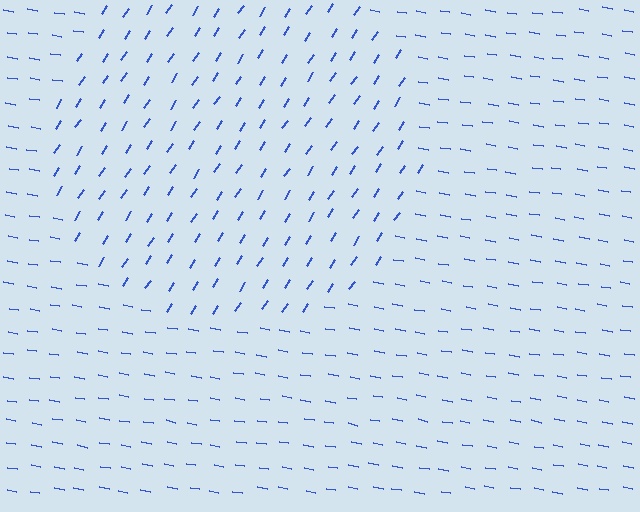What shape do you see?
I see a circle.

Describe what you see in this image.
The image is filled with small blue line segments. A circle region in the image has lines oriented differently from the surrounding lines, creating a visible texture boundary.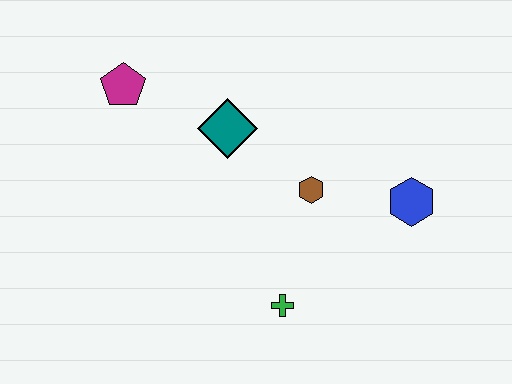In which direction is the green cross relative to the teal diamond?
The green cross is below the teal diamond.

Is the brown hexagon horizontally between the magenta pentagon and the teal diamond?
No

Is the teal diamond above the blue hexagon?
Yes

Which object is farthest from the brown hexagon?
The magenta pentagon is farthest from the brown hexagon.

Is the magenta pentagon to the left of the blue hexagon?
Yes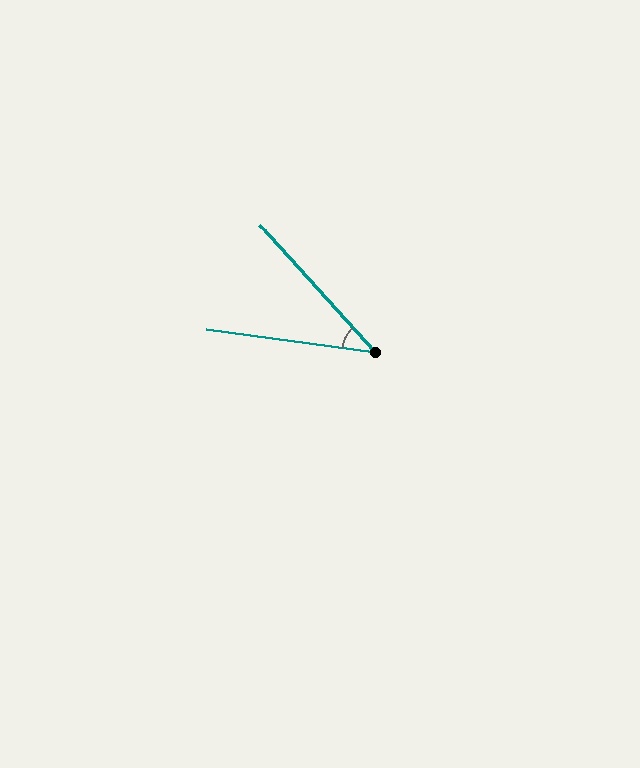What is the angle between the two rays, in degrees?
Approximately 40 degrees.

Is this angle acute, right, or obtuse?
It is acute.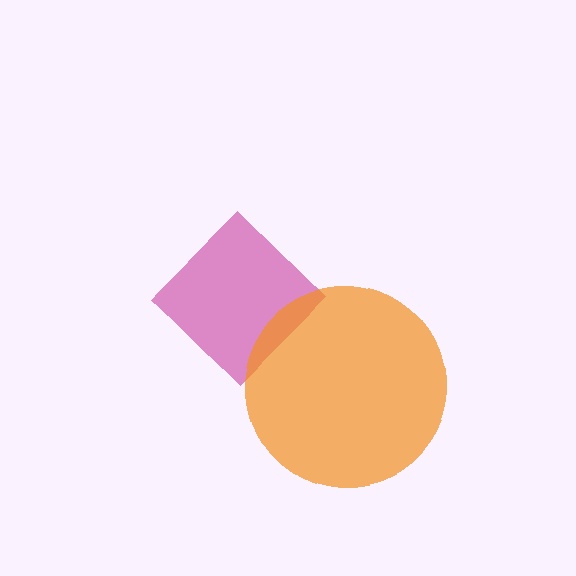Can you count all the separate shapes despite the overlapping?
Yes, there are 2 separate shapes.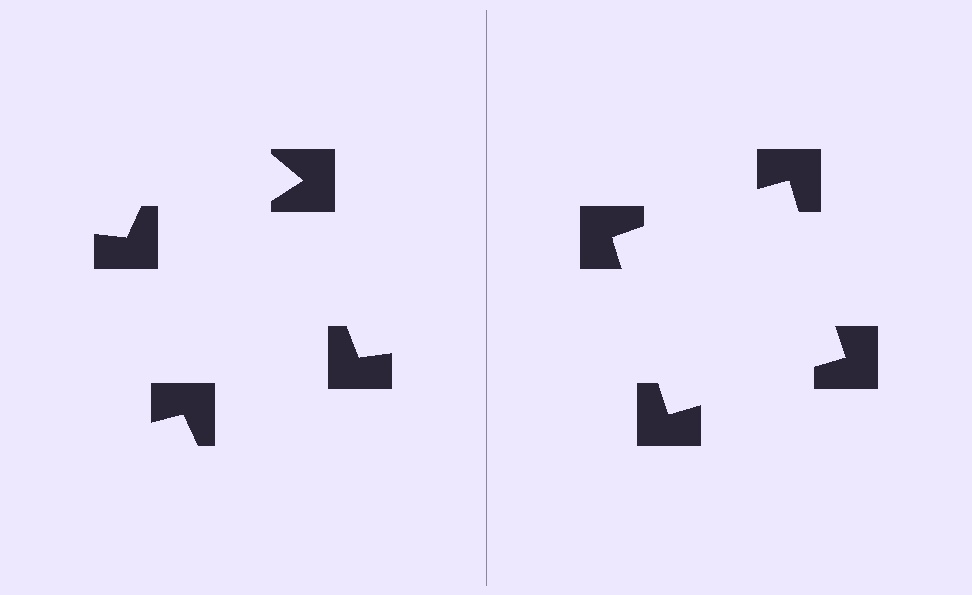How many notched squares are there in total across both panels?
8 — 4 on each side.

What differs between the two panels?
The notched squares are positioned identically on both sides; only the wedge orientations differ. On the right they align to a square; on the left they are misaligned.